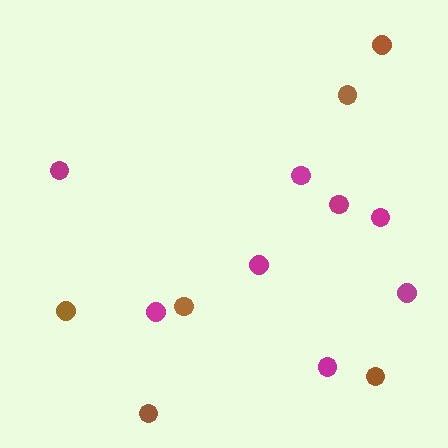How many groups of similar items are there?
There are 2 groups: one group of brown circles (6) and one group of magenta circles (8).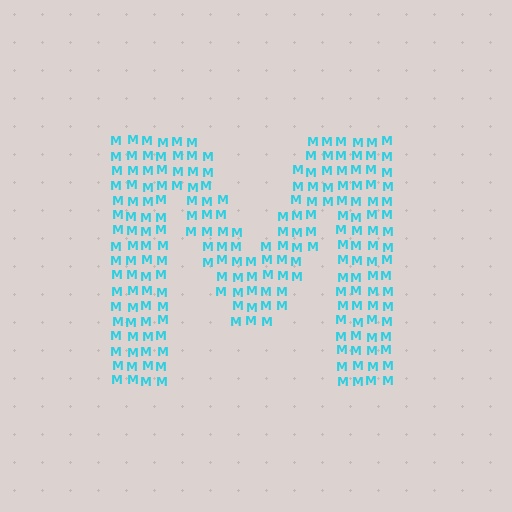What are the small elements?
The small elements are letter M's.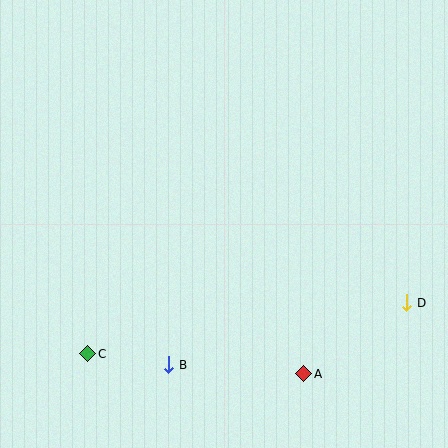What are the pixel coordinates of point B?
Point B is at (169, 365).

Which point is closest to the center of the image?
Point B at (169, 365) is closest to the center.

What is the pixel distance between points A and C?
The distance between A and C is 217 pixels.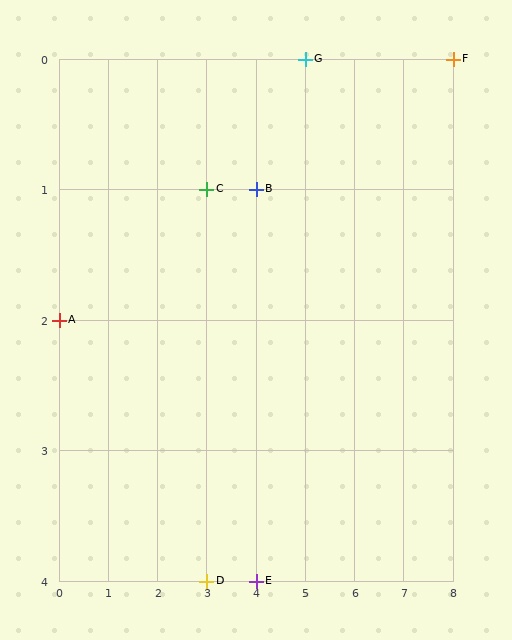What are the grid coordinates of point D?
Point D is at grid coordinates (3, 4).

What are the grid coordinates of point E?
Point E is at grid coordinates (4, 4).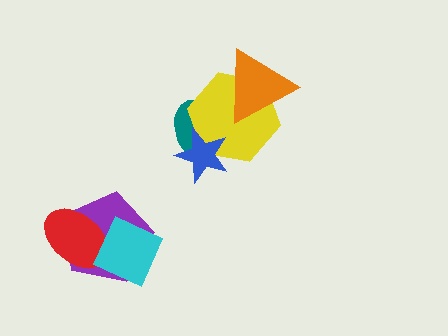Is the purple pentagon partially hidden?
Yes, it is partially covered by another shape.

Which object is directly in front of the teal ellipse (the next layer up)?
The yellow hexagon is directly in front of the teal ellipse.